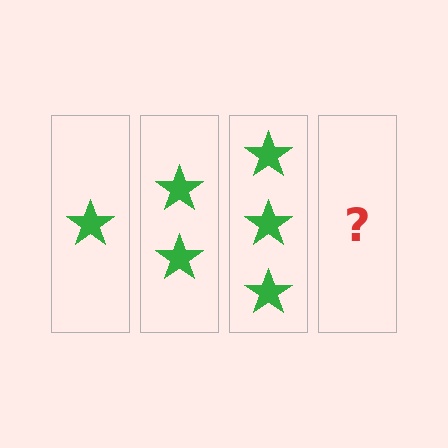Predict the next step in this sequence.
The next step is 4 stars.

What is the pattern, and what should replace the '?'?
The pattern is that each step adds one more star. The '?' should be 4 stars.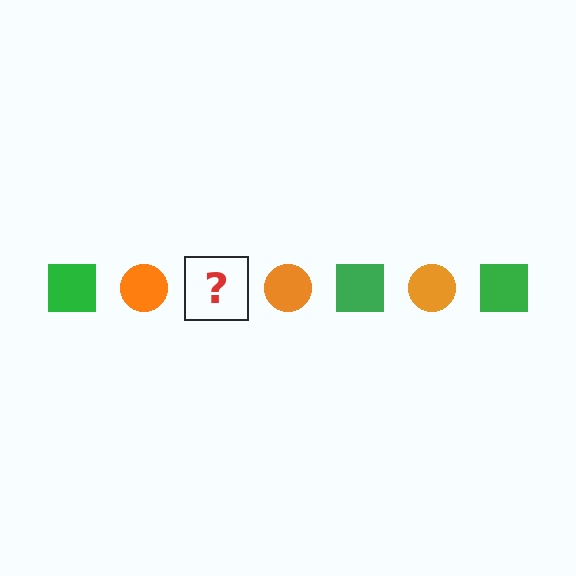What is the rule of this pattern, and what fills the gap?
The rule is that the pattern alternates between green square and orange circle. The gap should be filled with a green square.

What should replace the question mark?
The question mark should be replaced with a green square.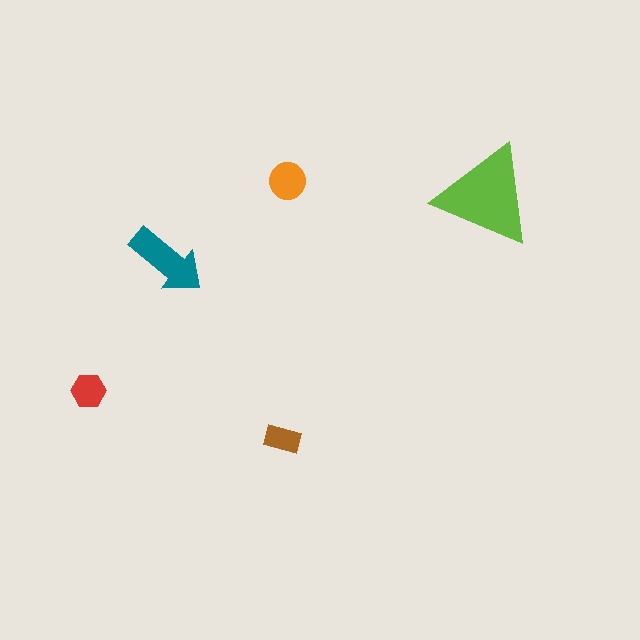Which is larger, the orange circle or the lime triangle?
The lime triangle.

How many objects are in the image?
There are 5 objects in the image.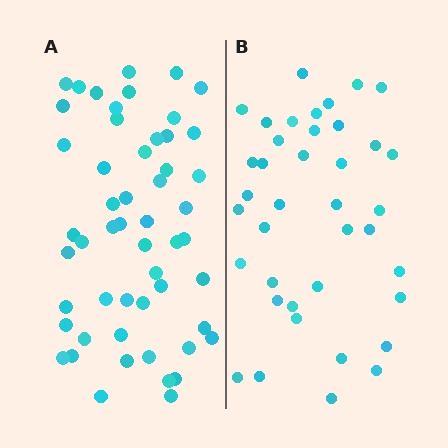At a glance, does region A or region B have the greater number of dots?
Region A (the left region) has more dots.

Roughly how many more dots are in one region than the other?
Region A has approximately 15 more dots than region B.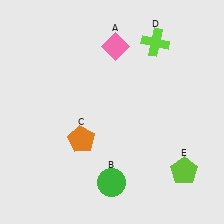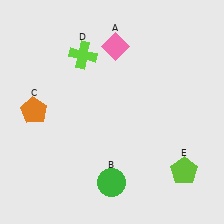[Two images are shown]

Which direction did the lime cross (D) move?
The lime cross (D) moved left.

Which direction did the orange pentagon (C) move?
The orange pentagon (C) moved left.